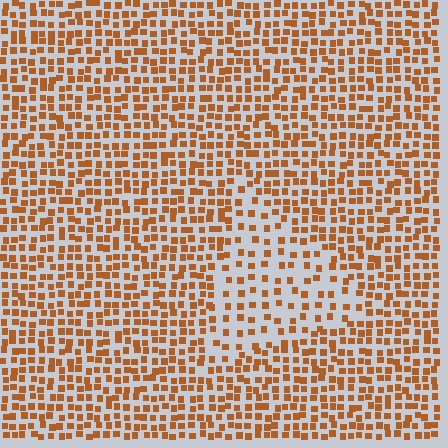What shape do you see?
I see a triangle.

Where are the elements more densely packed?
The elements are more densely packed outside the triangle boundary.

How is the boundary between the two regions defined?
The boundary is defined by a change in element density (approximately 1.9x ratio). All elements are the same color, size, and shape.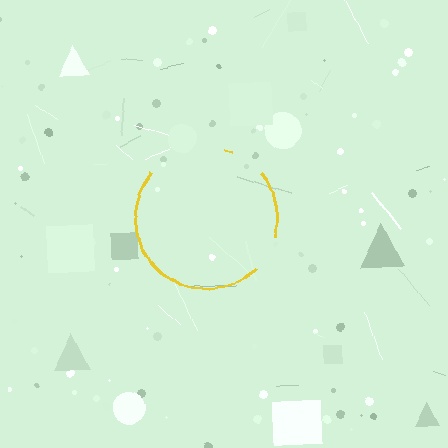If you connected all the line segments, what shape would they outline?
They would outline a circle.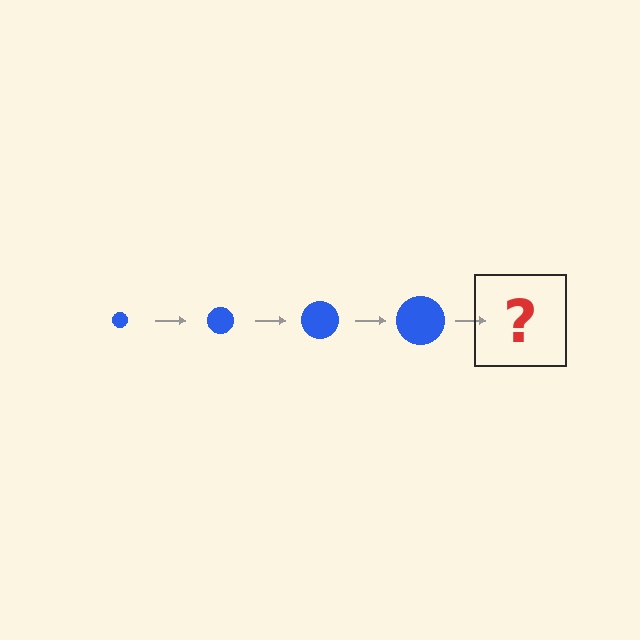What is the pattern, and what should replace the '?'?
The pattern is that the circle gets progressively larger each step. The '?' should be a blue circle, larger than the previous one.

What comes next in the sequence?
The next element should be a blue circle, larger than the previous one.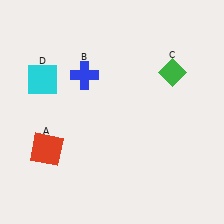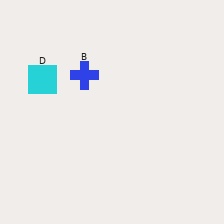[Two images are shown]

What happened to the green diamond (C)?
The green diamond (C) was removed in Image 2. It was in the top-right area of Image 1.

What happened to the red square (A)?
The red square (A) was removed in Image 2. It was in the bottom-left area of Image 1.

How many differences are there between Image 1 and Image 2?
There are 2 differences between the two images.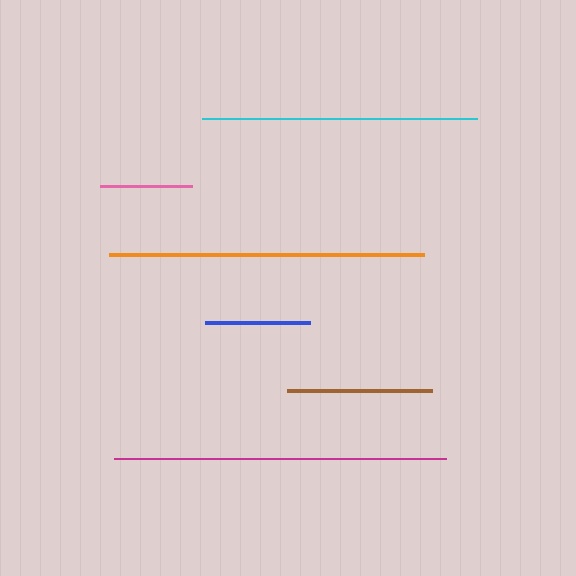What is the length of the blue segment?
The blue segment is approximately 105 pixels long.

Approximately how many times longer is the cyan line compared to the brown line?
The cyan line is approximately 1.9 times the length of the brown line.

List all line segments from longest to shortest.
From longest to shortest: magenta, orange, cyan, brown, blue, pink.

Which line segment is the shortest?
The pink line is the shortest at approximately 92 pixels.